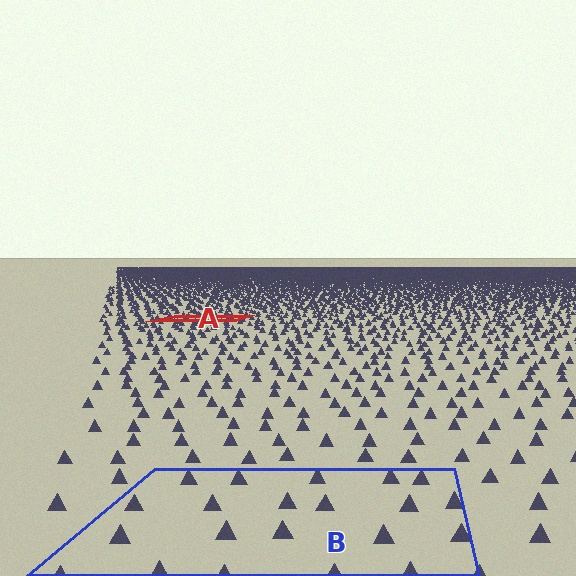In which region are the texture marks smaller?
The texture marks are smaller in region A, because it is farther away.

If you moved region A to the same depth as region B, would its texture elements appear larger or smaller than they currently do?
They would appear larger. At a closer depth, the same texture elements are projected at a bigger on-screen size.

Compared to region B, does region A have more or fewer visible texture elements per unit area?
Region A has more texture elements per unit area — they are packed more densely because it is farther away.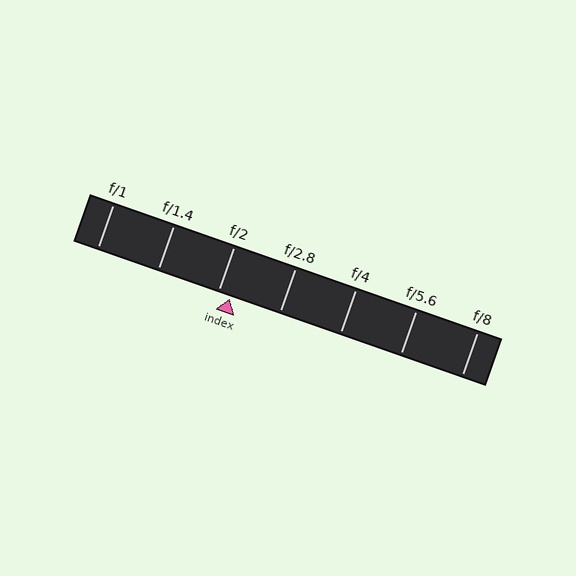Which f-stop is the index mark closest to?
The index mark is closest to f/2.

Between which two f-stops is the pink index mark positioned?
The index mark is between f/2 and f/2.8.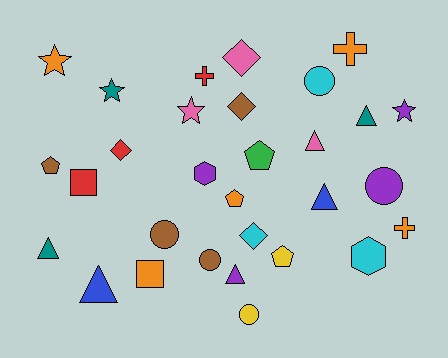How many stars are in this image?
There are 4 stars.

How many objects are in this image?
There are 30 objects.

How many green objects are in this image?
There is 1 green object.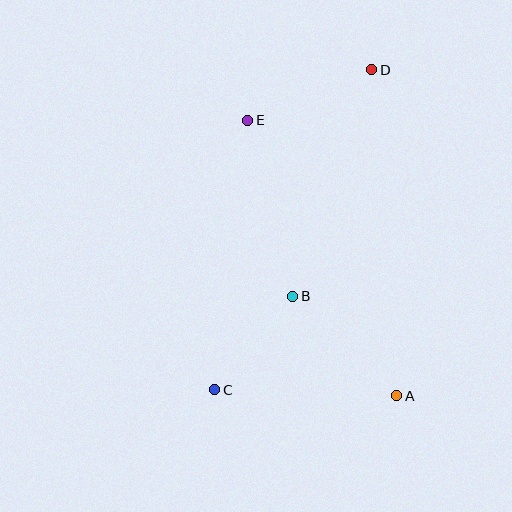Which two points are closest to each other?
Points B and C are closest to each other.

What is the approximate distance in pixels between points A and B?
The distance between A and B is approximately 144 pixels.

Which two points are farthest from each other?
Points C and D are farthest from each other.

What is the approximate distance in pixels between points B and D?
The distance between B and D is approximately 240 pixels.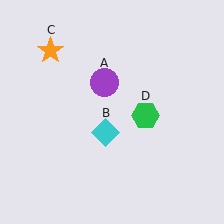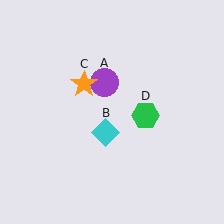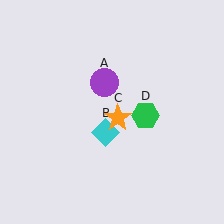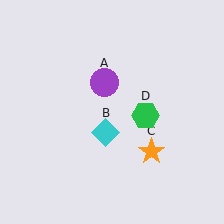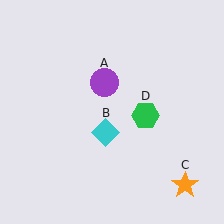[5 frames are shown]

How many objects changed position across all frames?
1 object changed position: orange star (object C).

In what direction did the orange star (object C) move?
The orange star (object C) moved down and to the right.